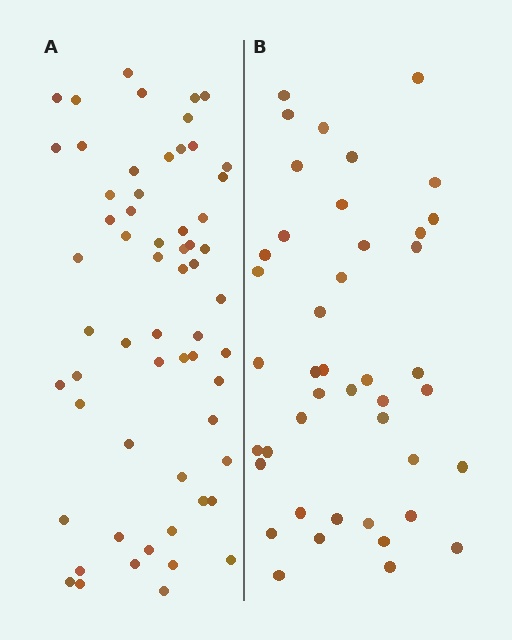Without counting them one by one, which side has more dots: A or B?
Region A (the left region) has more dots.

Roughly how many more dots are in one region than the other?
Region A has approximately 15 more dots than region B.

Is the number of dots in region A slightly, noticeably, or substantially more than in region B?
Region A has noticeably more, but not dramatically so. The ratio is roughly 1.4 to 1.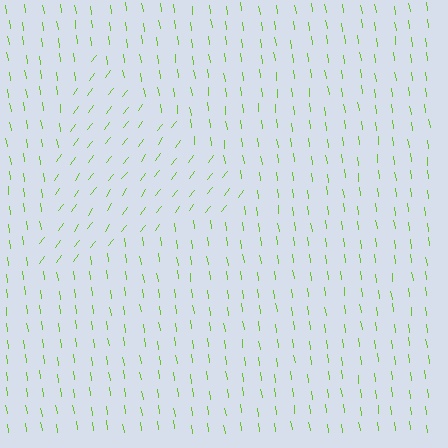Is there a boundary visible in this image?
Yes, there is a texture boundary formed by a change in line orientation.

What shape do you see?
I see a triangle.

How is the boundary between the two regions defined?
The boundary is defined purely by a change in line orientation (approximately 45 degrees difference). All lines are the same color and thickness.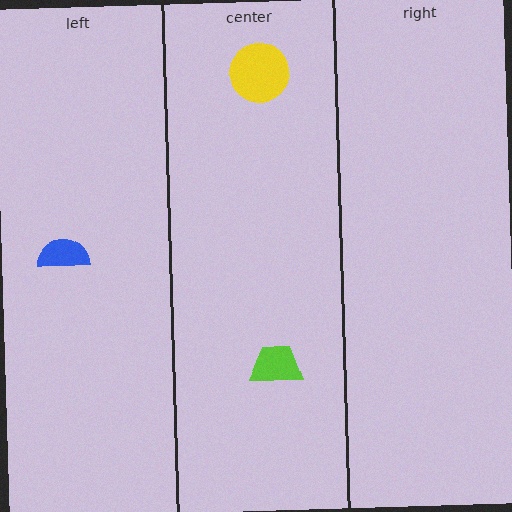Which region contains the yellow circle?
The center region.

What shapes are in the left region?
The blue semicircle.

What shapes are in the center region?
The lime trapezoid, the yellow circle.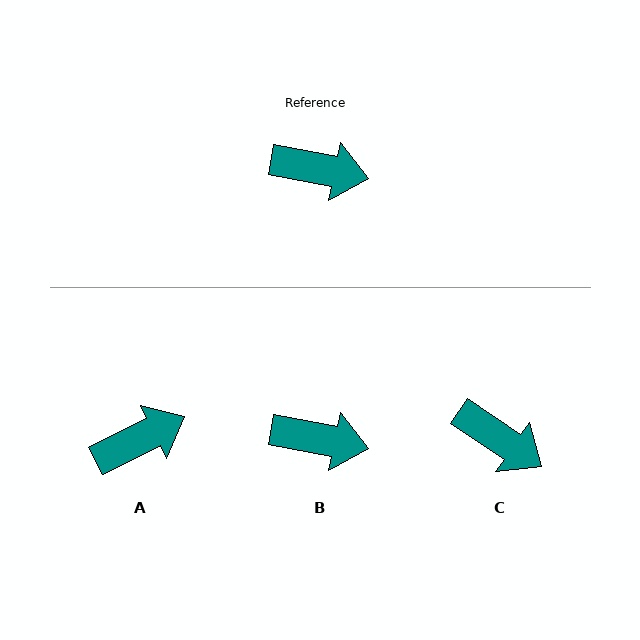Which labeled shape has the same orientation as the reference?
B.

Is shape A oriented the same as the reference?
No, it is off by about 37 degrees.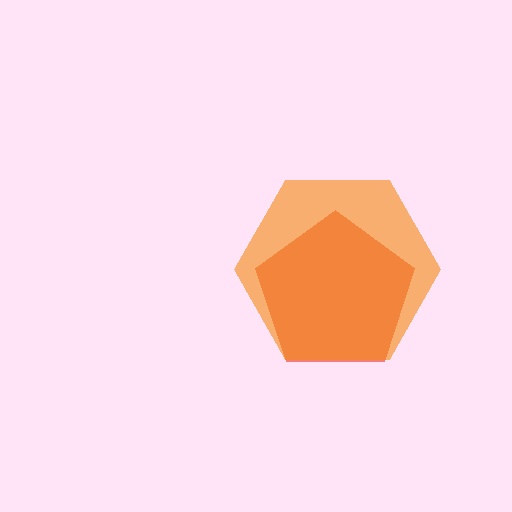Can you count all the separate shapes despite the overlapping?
Yes, there are 2 separate shapes.